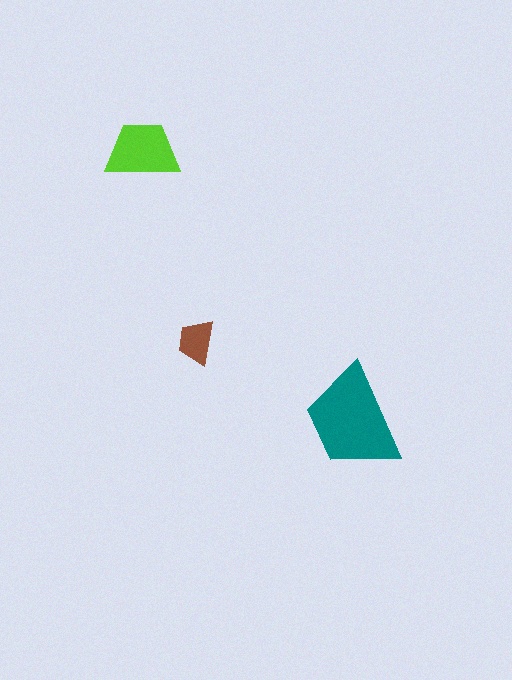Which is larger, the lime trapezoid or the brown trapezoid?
The lime one.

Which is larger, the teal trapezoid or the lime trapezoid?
The teal one.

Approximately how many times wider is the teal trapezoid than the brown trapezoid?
About 2.5 times wider.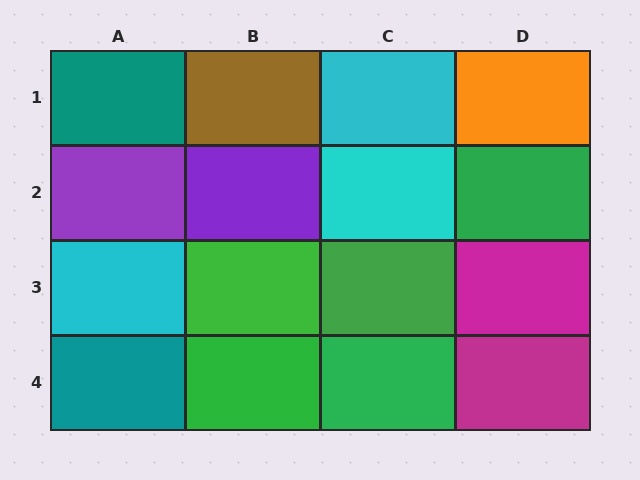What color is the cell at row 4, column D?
Magenta.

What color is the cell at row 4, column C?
Green.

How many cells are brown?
1 cell is brown.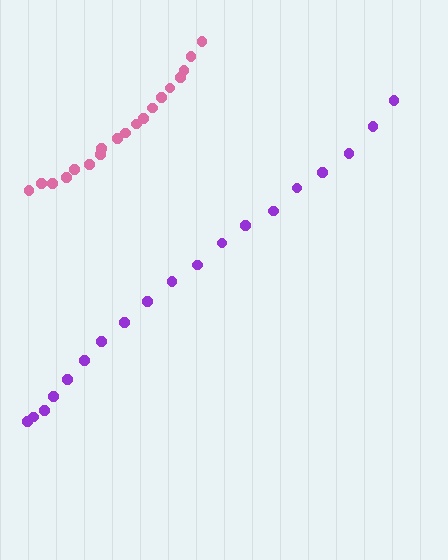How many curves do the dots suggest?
There are 2 distinct paths.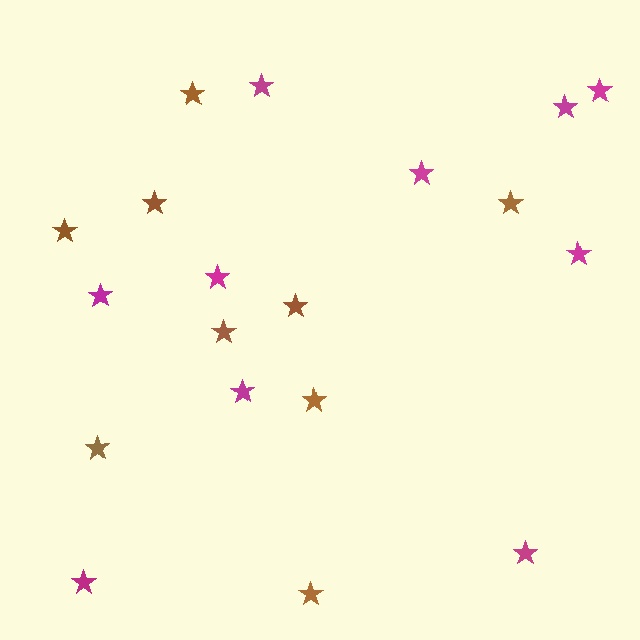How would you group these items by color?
There are 2 groups: one group of magenta stars (10) and one group of brown stars (9).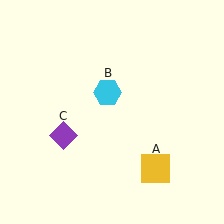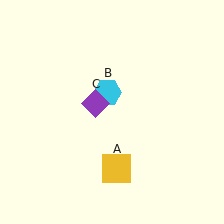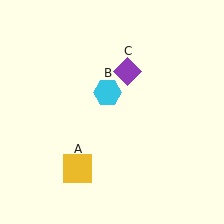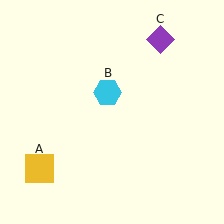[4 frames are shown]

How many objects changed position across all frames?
2 objects changed position: yellow square (object A), purple diamond (object C).